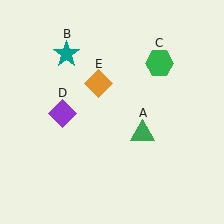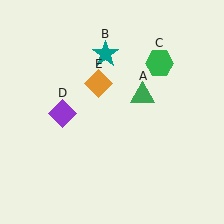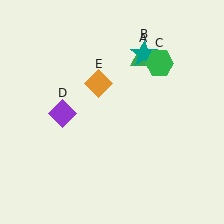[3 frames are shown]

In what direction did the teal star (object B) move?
The teal star (object B) moved right.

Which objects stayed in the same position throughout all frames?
Green hexagon (object C) and purple diamond (object D) and orange diamond (object E) remained stationary.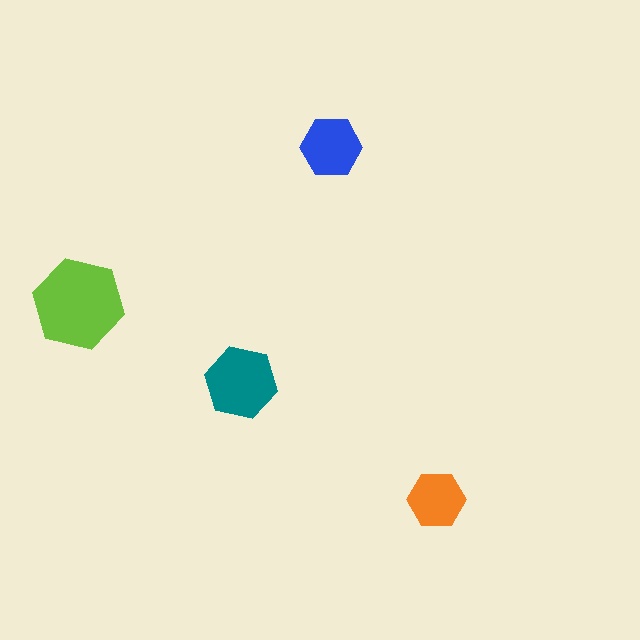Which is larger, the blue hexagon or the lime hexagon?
The lime one.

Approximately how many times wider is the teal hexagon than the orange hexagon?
About 1.5 times wider.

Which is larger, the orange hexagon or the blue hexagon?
The blue one.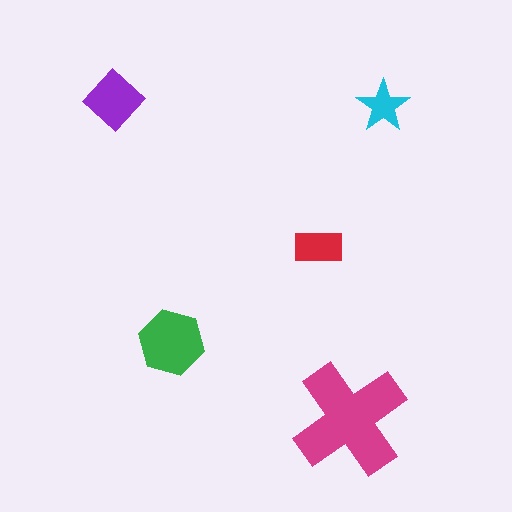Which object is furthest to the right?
The cyan star is rightmost.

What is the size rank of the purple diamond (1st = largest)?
3rd.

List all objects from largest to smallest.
The magenta cross, the green hexagon, the purple diamond, the red rectangle, the cyan star.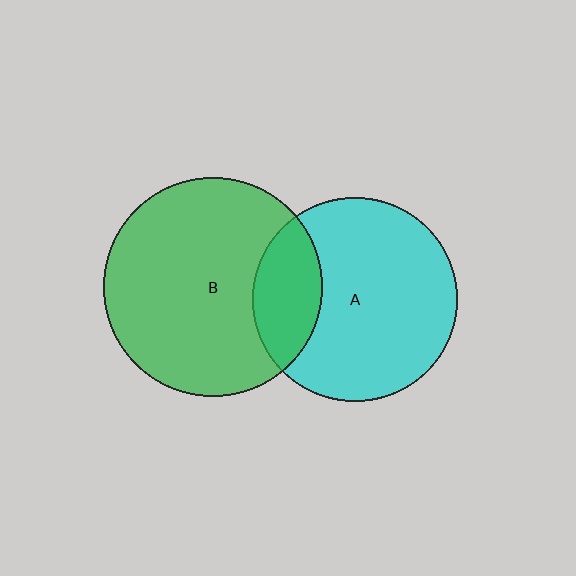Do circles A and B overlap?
Yes.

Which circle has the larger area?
Circle B (green).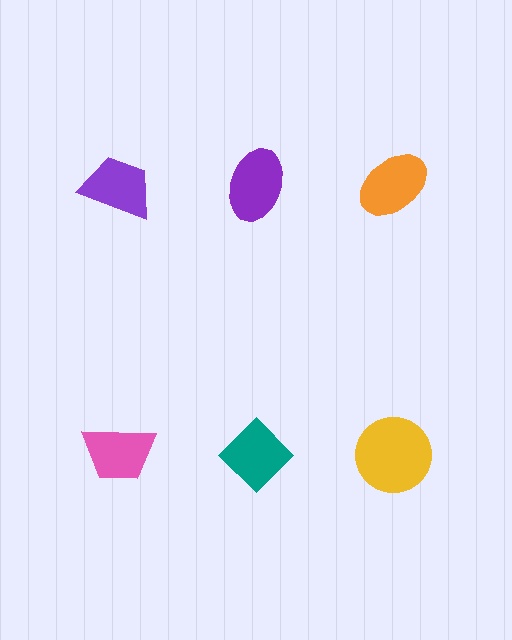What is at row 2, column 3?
A yellow circle.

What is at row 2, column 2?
A teal diamond.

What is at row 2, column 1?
A pink trapezoid.